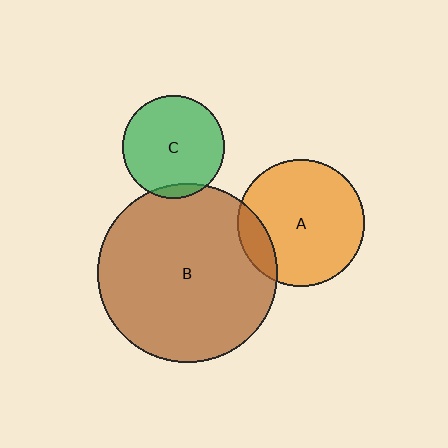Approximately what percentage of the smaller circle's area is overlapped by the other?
Approximately 5%.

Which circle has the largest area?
Circle B (brown).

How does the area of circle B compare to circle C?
Approximately 3.1 times.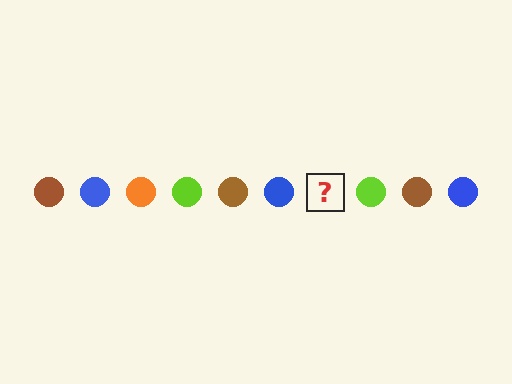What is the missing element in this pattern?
The missing element is an orange circle.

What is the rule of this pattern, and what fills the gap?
The rule is that the pattern cycles through brown, blue, orange, lime circles. The gap should be filled with an orange circle.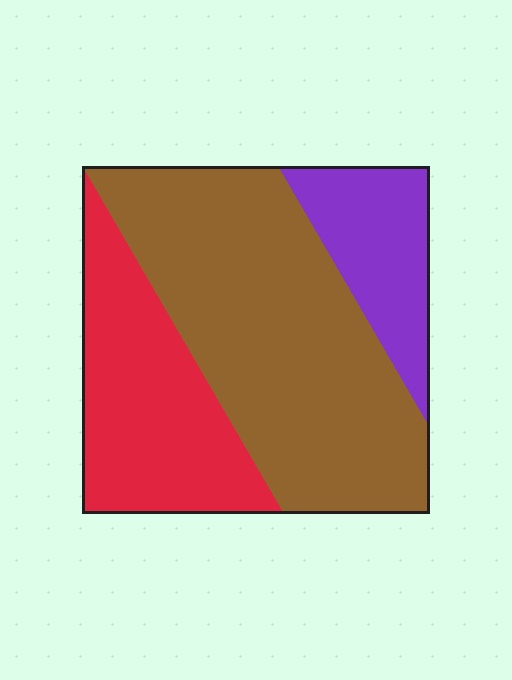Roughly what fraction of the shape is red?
Red covers about 30% of the shape.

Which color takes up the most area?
Brown, at roughly 55%.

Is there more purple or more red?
Red.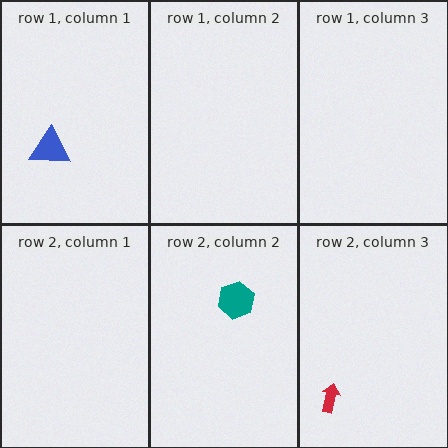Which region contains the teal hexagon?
The row 2, column 2 region.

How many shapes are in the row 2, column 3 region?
1.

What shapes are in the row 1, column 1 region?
The blue triangle.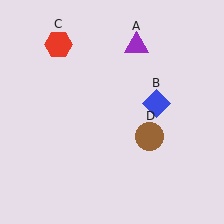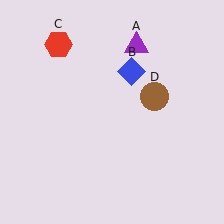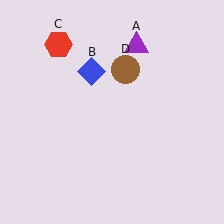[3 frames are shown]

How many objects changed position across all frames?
2 objects changed position: blue diamond (object B), brown circle (object D).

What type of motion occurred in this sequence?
The blue diamond (object B), brown circle (object D) rotated counterclockwise around the center of the scene.